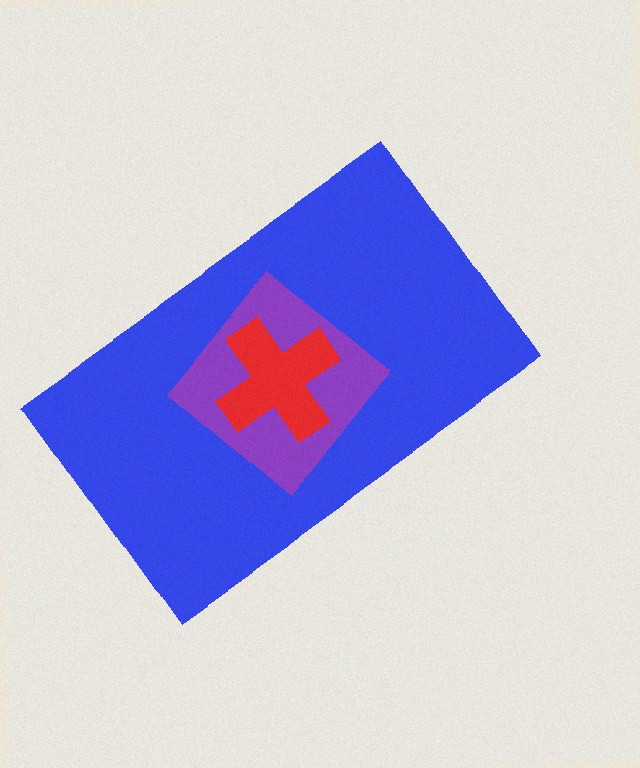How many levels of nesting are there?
3.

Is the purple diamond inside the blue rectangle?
Yes.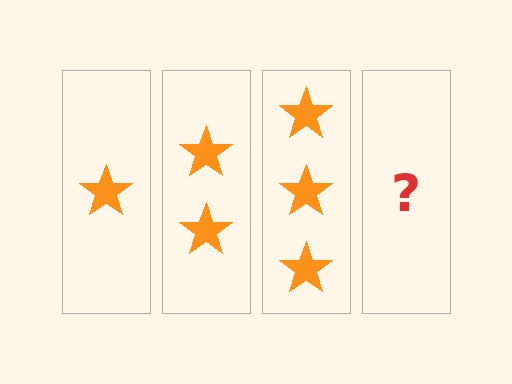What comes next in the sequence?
The next element should be 4 stars.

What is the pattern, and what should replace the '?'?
The pattern is that each step adds one more star. The '?' should be 4 stars.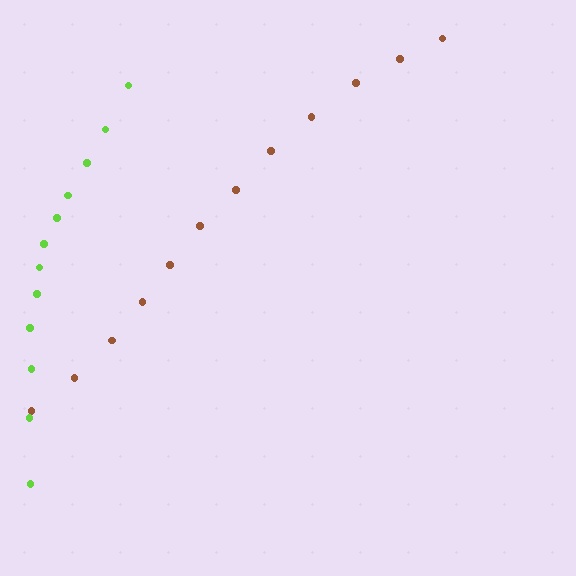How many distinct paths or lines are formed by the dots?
There are 2 distinct paths.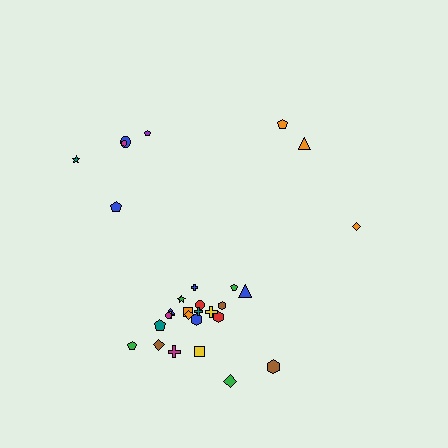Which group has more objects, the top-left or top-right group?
The top-left group.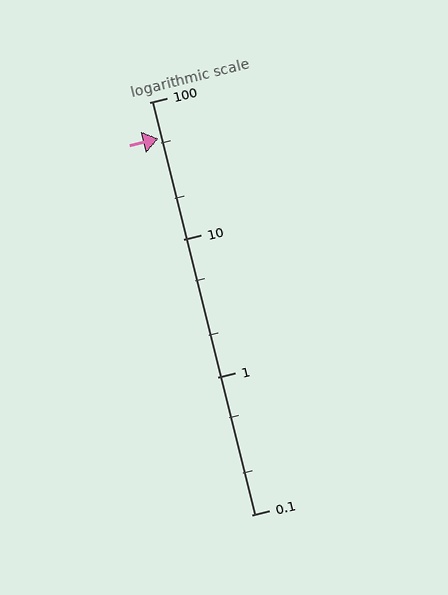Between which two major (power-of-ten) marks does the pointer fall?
The pointer is between 10 and 100.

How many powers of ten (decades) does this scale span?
The scale spans 3 decades, from 0.1 to 100.